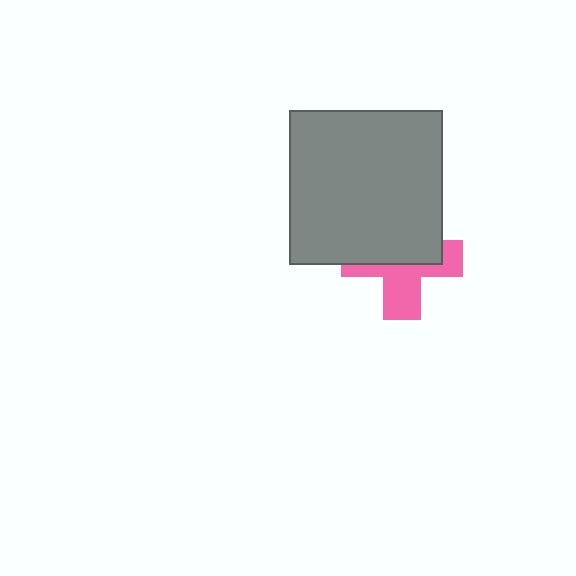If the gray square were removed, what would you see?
You would see the complete pink cross.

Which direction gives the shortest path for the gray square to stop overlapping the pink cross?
Moving up gives the shortest separation.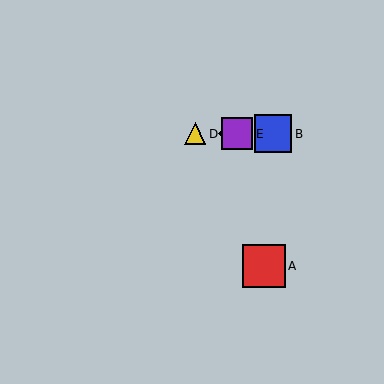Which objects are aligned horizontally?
Objects B, C, D, E are aligned horizontally.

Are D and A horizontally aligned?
No, D is at y≈134 and A is at y≈266.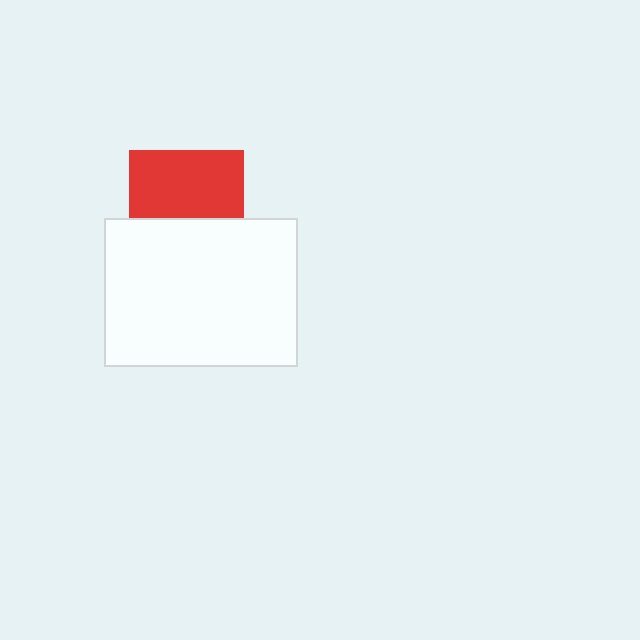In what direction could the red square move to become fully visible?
The red square could move up. That would shift it out from behind the white rectangle entirely.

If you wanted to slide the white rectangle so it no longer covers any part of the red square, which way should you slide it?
Slide it down — that is the most direct way to separate the two shapes.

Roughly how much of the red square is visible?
About half of it is visible (roughly 59%).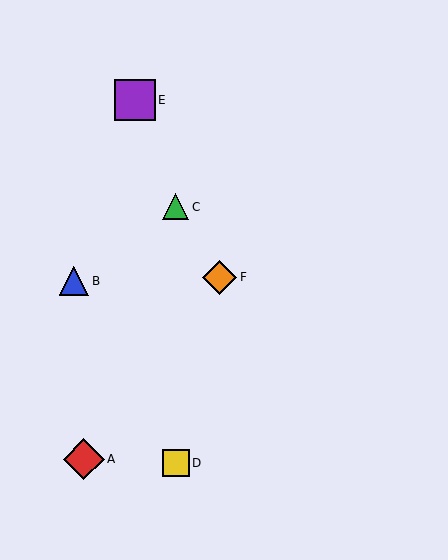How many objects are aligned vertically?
2 objects (C, D) are aligned vertically.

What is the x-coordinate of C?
Object C is at x≈176.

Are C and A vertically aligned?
No, C is at x≈176 and A is at x≈84.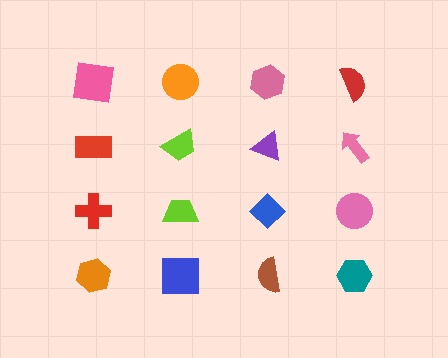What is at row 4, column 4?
A teal hexagon.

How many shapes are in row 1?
4 shapes.